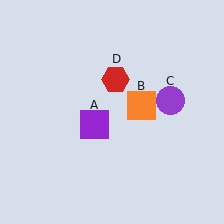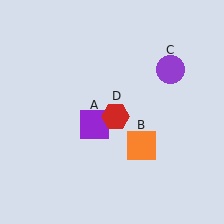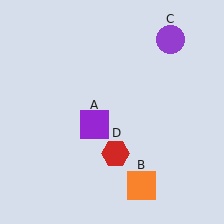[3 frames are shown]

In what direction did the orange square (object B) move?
The orange square (object B) moved down.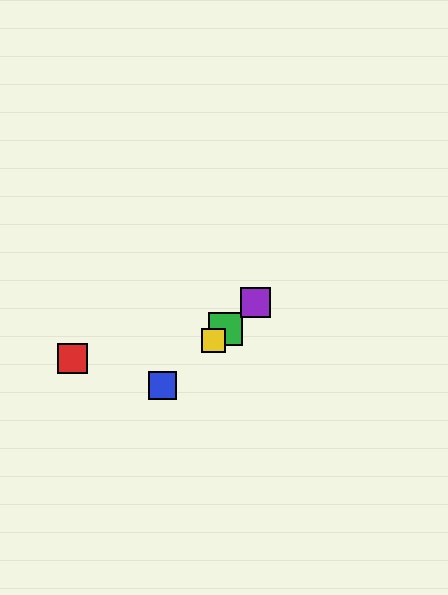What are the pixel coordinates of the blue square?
The blue square is at (163, 385).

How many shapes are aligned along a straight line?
4 shapes (the blue square, the green square, the yellow square, the purple square) are aligned along a straight line.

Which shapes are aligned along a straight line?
The blue square, the green square, the yellow square, the purple square are aligned along a straight line.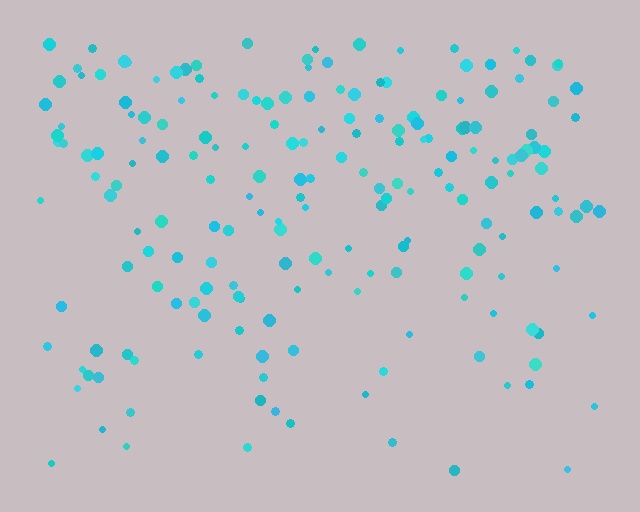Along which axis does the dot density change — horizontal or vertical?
Vertical.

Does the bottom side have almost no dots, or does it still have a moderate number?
Still a moderate number, just noticeably fewer than the top.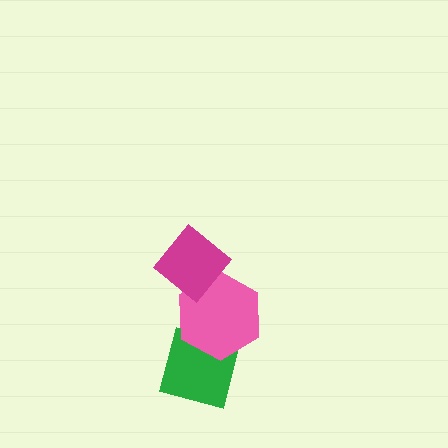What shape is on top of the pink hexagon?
The magenta diamond is on top of the pink hexagon.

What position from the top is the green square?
The green square is 3rd from the top.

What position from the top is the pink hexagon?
The pink hexagon is 2nd from the top.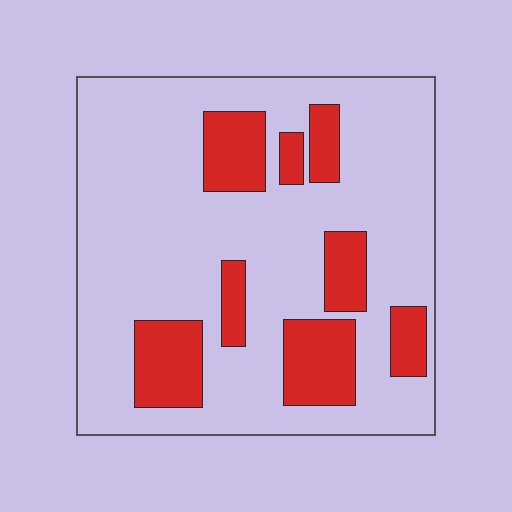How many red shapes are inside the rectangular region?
8.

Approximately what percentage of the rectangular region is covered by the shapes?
Approximately 25%.